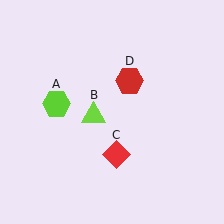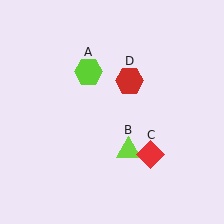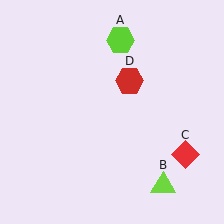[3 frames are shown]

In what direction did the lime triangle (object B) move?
The lime triangle (object B) moved down and to the right.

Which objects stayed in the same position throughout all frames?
Red hexagon (object D) remained stationary.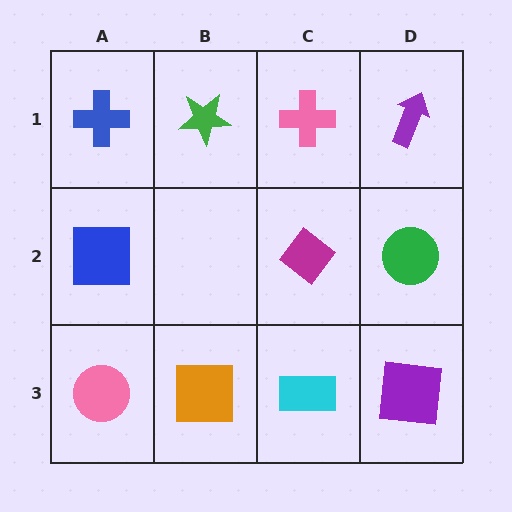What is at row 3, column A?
A pink circle.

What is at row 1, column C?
A pink cross.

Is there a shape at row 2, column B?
No, that cell is empty.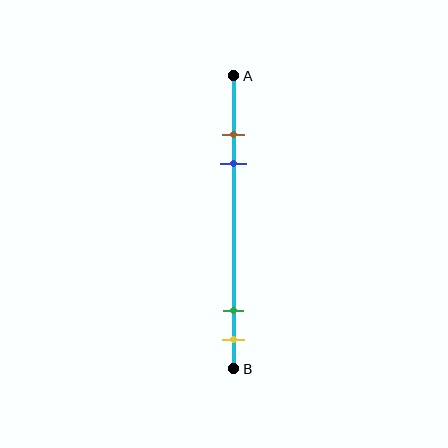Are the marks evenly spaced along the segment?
No, the marks are not evenly spaced.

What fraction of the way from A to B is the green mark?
The green mark is approximately 80% (0.8) of the way from A to B.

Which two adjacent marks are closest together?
The brown and blue marks are the closest adjacent pair.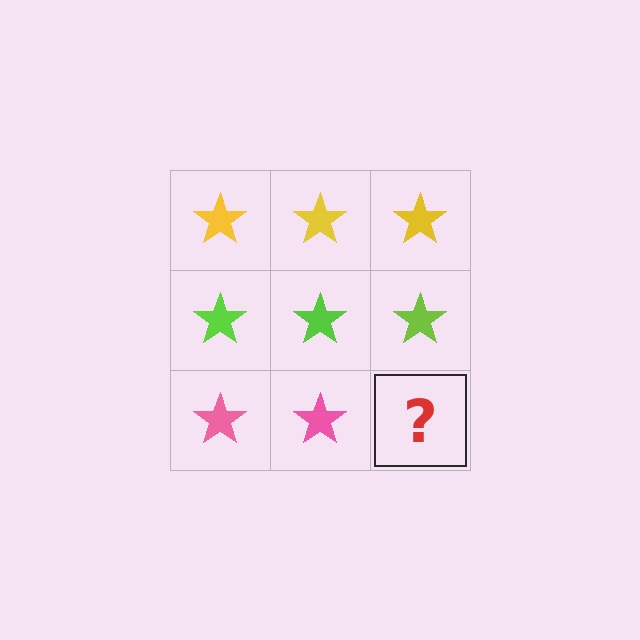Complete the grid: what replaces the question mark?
The question mark should be replaced with a pink star.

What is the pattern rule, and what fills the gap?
The rule is that each row has a consistent color. The gap should be filled with a pink star.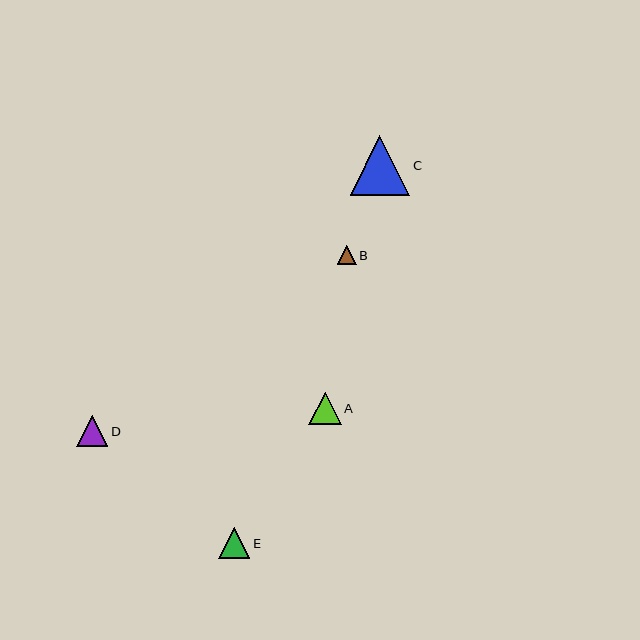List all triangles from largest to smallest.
From largest to smallest: C, A, D, E, B.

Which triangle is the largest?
Triangle C is the largest with a size of approximately 60 pixels.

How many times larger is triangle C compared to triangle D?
Triangle C is approximately 1.9 times the size of triangle D.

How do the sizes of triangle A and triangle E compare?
Triangle A and triangle E are approximately the same size.